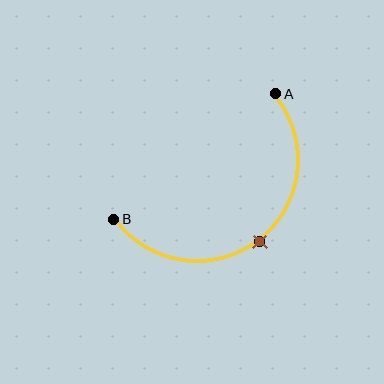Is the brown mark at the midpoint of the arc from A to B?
Yes. The brown mark lies on the arc at equal arc-length from both A and B — it is the arc midpoint.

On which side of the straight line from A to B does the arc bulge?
The arc bulges below and to the right of the straight line connecting A and B.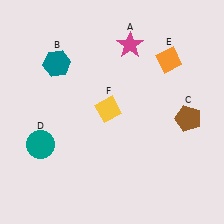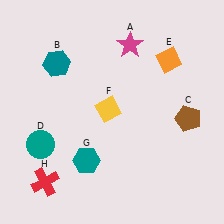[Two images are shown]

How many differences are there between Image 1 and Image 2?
There are 2 differences between the two images.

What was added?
A teal hexagon (G), a red cross (H) were added in Image 2.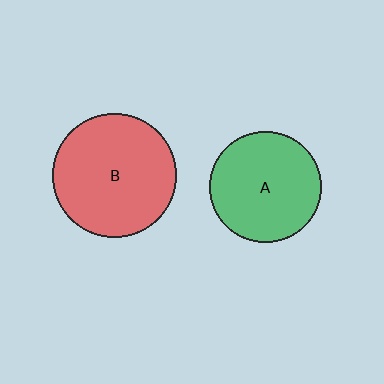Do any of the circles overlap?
No, none of the circles overlap.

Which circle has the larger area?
Circle B (red).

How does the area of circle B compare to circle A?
Approximately 1.2 times.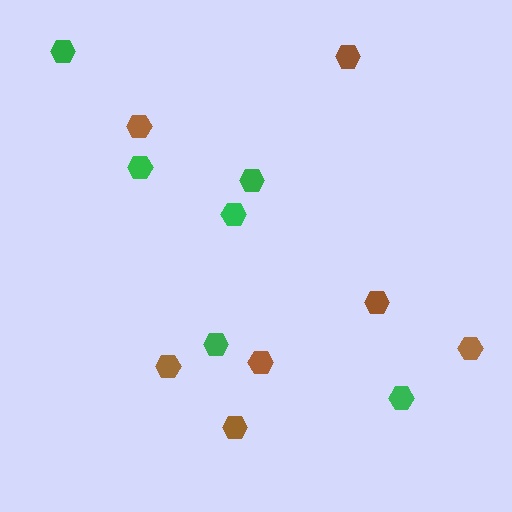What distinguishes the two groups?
There are 2 groups: one group of green hexagons (6) and one group of brown hexagons (7).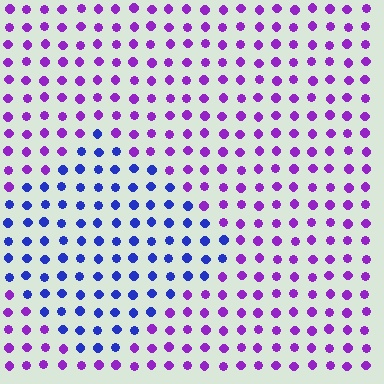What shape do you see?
I see a diamond.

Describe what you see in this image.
The image is filled with small purple elements in a uniform arrangement. A diamond-shaped region is visible where the elements are tinted to a slightly different hue, forming a subtle color boundary.